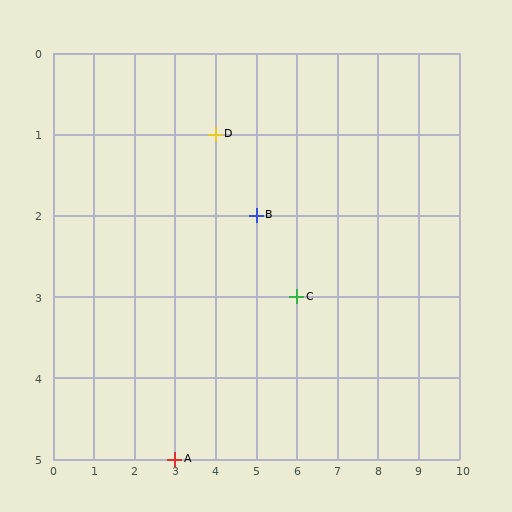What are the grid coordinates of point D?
Point D is at grid coordinates (4, 1).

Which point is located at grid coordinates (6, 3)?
Point C is at (6, 3).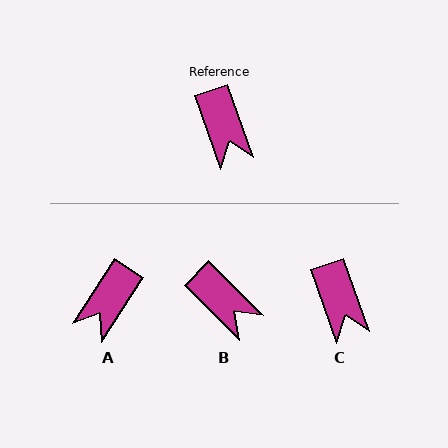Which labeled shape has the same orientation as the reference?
C.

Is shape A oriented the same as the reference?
No, it is off by about 52 degrees.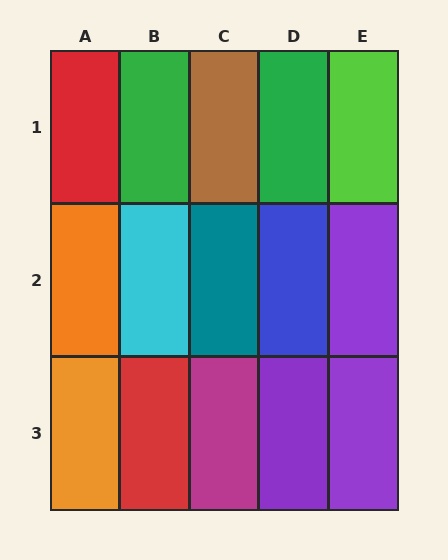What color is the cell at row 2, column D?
Blue.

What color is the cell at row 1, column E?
Lime.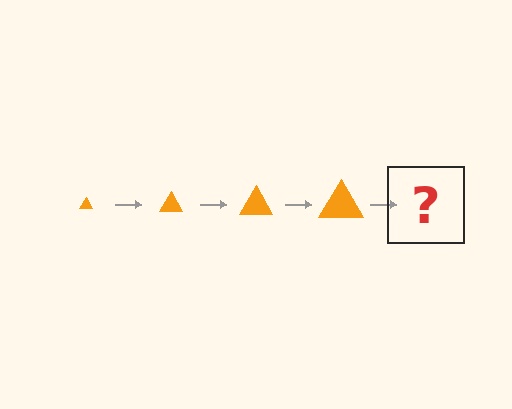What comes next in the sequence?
The next element should be an orange triangle, larger than the previous one.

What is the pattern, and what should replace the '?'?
The pattern is that the triangle gets progressively larger each step. The '?' should be an orange triangle, larger than the previous one.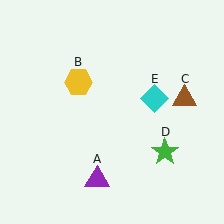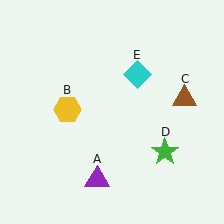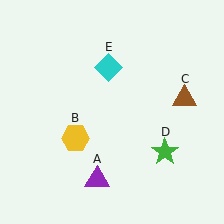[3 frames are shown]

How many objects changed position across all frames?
2 objects changed position: yellow hexagon (object B), cyan diamond (object E).